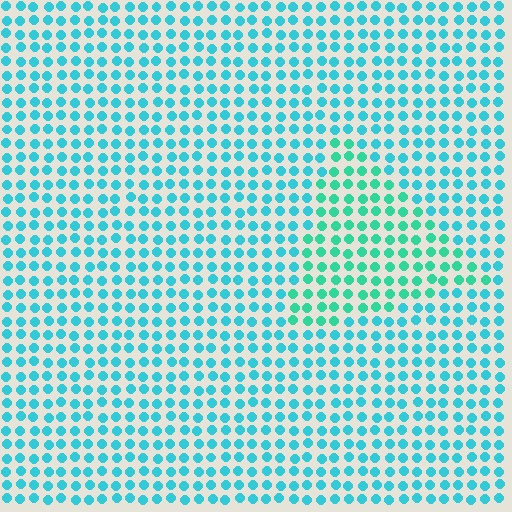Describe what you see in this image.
The image is filled with small cyan elements in a uniform arrangement. A triangle-shaped region is visible where the elements are tinted to a slightly different hue, forming a subtle color boundary.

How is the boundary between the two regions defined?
The boundary is defined purely by a slight shift in hue (about 26 degrees). Spacing, size, and orientation are identical on both sides.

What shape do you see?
I see a triangle.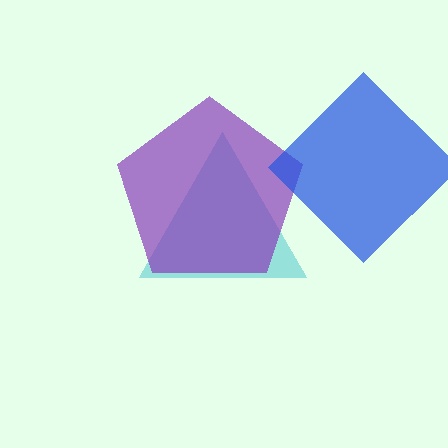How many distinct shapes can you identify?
There are 3 distinct shapes: a cyan triangle, a purple pentagon, a blue diamond.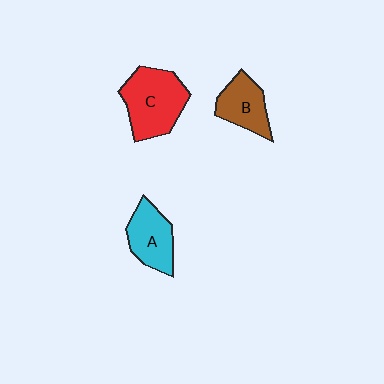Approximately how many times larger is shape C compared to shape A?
Approximately 1.4 times.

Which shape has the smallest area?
Shape B (brown).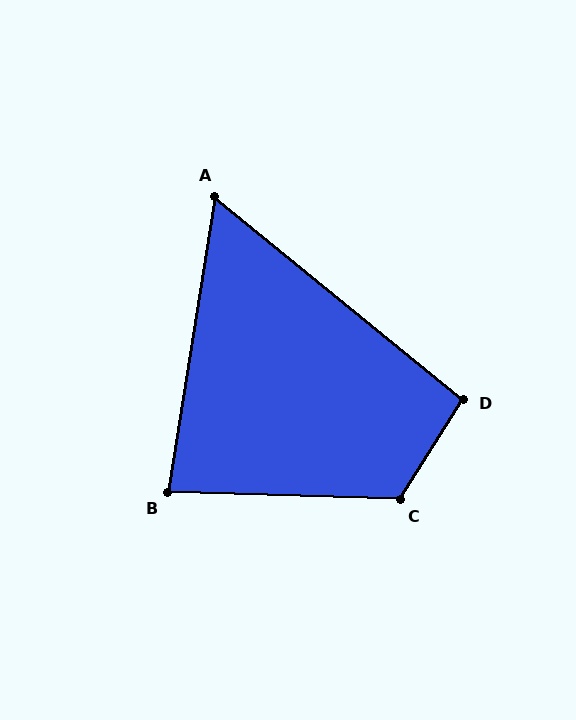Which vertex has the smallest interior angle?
A, at approximately 60 degrees.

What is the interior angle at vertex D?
Approximately 97 degrees (obtuse).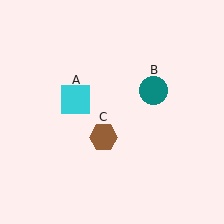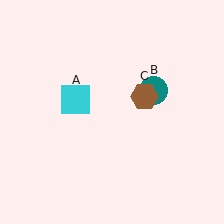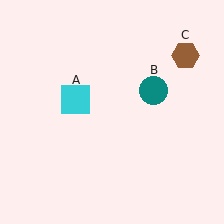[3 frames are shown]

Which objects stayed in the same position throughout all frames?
Cyan square (object A) and teal circle (object B) remained stationary.